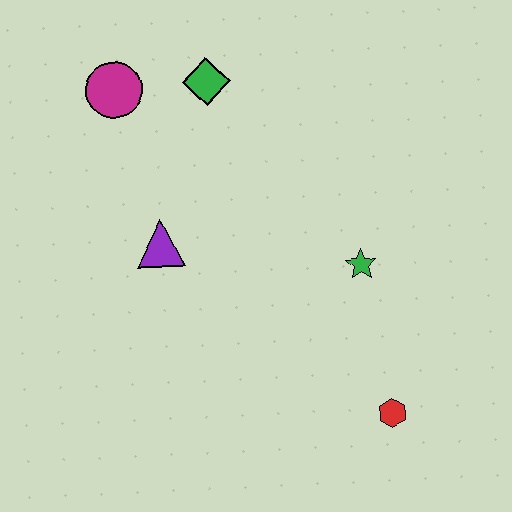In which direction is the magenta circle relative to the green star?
The magenta circle is to the left of the green star.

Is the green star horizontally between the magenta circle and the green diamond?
No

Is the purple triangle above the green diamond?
No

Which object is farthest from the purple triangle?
The red hexagon is farthest from the purple triangle.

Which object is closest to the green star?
The red hexagon is closest to the green star.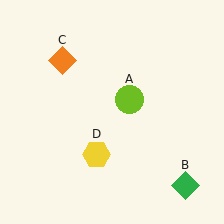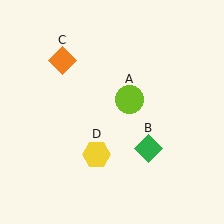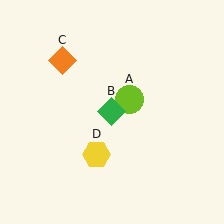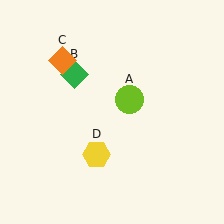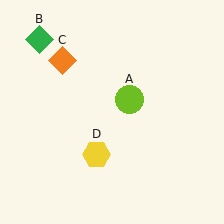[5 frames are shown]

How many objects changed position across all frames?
1 object changed position: green diamond (object B).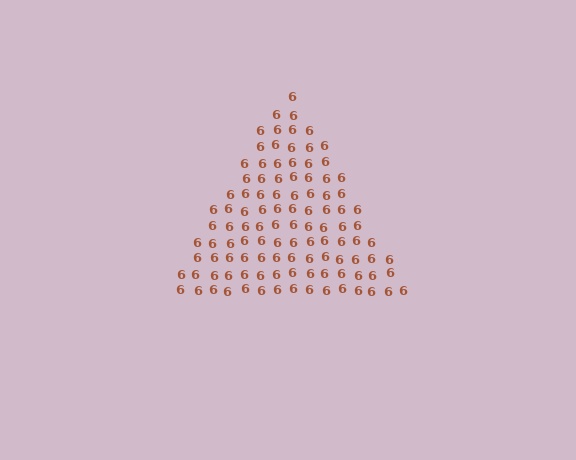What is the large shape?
The large shape is a triangle.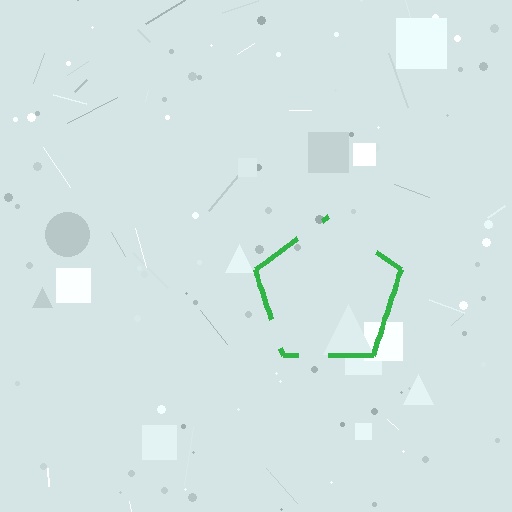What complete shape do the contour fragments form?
The contour fragments form a pentagon.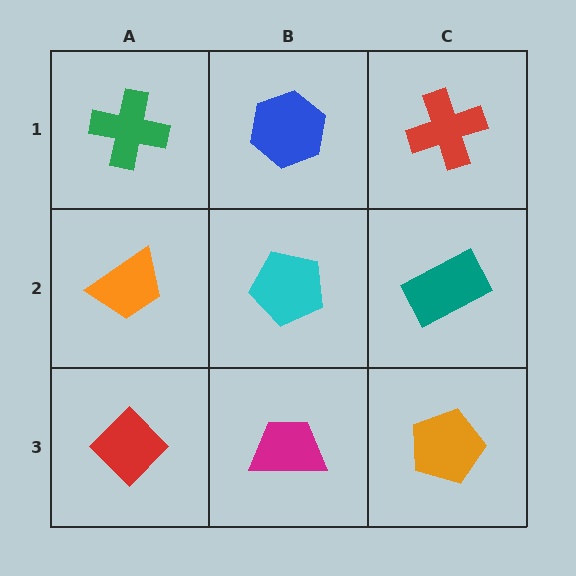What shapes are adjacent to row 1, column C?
A teal rectangle (row 2, column C), a blue hexagon (row 1, column B).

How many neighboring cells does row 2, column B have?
4.